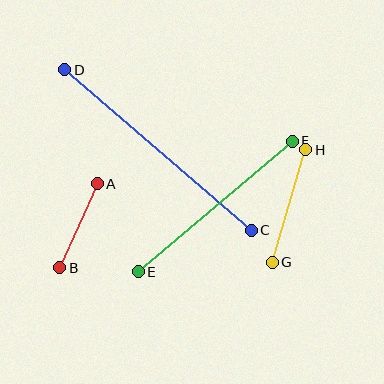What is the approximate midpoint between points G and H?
The midpoint is at approximately (289, 206) pixels.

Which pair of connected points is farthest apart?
Points C and D are farthest apart.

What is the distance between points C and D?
The distance is approximately 246 pixels.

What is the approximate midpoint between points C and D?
The midpoint is at approximately (158, 150) pixels.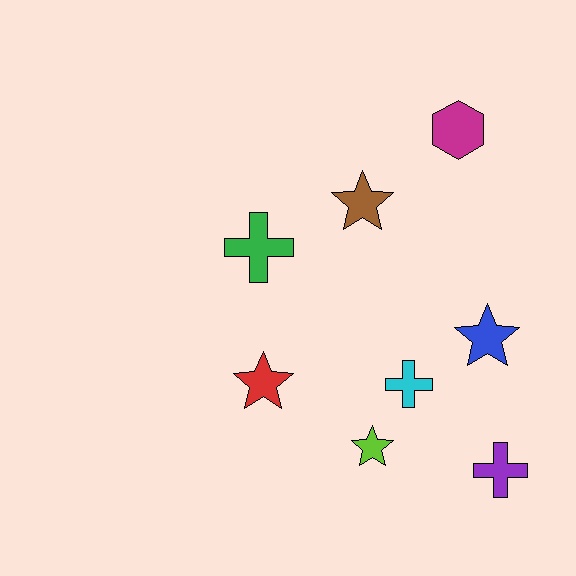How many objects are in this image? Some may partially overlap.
There are 8 objects.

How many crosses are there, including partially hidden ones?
There are 3 crosses.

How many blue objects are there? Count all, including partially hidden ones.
There is 1 blue object.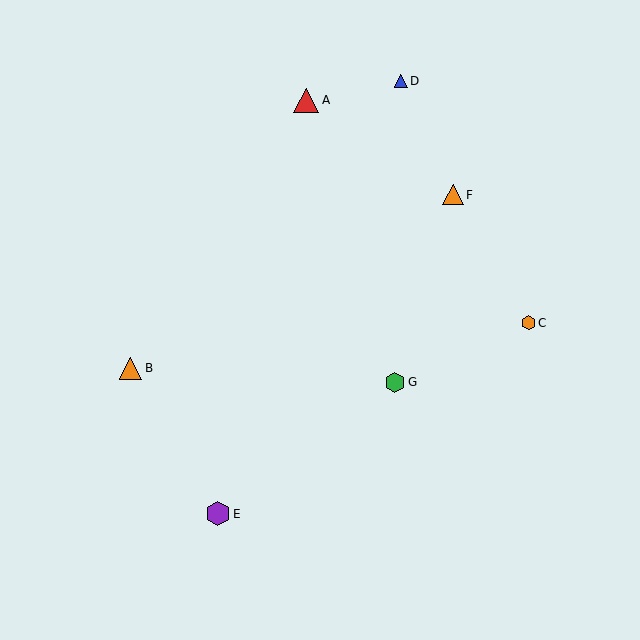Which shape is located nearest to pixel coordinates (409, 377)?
The green hexagon (labeled G) at (395, 382) is nearest to that location.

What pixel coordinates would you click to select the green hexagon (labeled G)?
Click at (395, 382) to select the green hexagon G.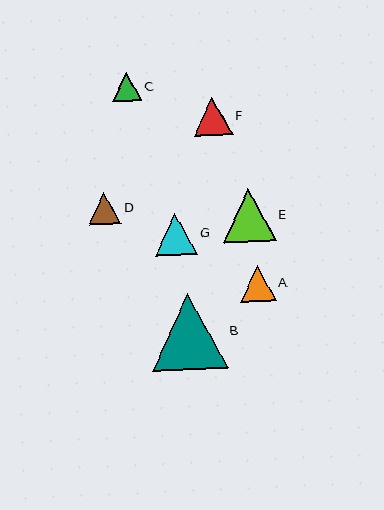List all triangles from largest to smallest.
From largest to smallest: B, E, G, F, A, D, C.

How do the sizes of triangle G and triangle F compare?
Triangle G and triangle F are approximately the same size.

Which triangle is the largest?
Triangle B is the largest with a size of approximately 76 pixels.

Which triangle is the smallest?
Triangle C is the smallest with a size of approximately 29 pixels.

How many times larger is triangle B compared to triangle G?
Triangle B is approximately 1.8 times the size of triangle G.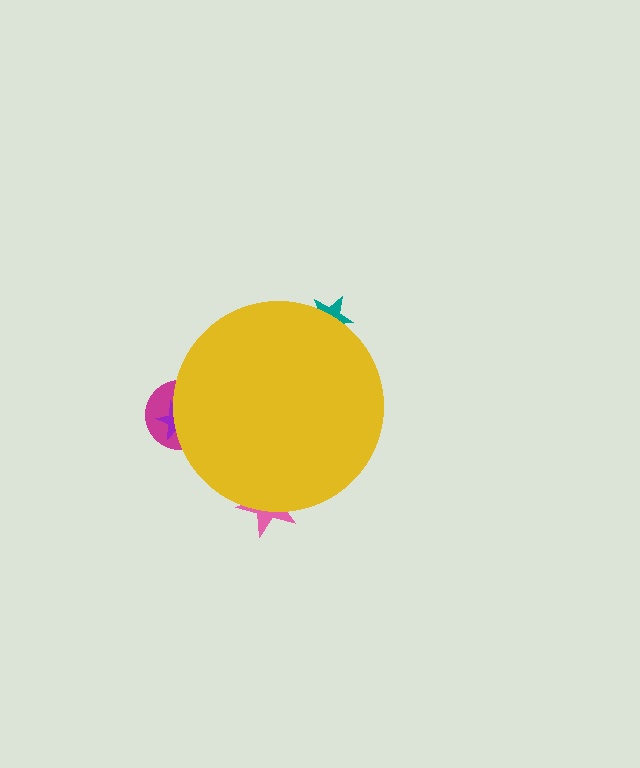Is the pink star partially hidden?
Yes, the pink star is partially hidden behind the yellow circle.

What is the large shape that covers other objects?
A yellow circle.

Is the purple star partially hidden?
Yes, the purple star is partially hidden behind the yellow circle.